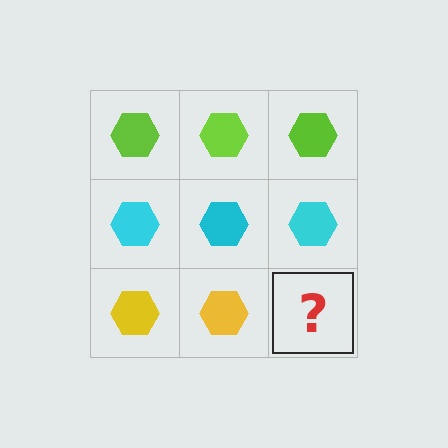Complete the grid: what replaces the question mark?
The question mark should be replaced with a yellow hexagon.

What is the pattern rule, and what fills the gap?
The rule is that each row has a consistent color. The gap should be filled with a yellow hexagon.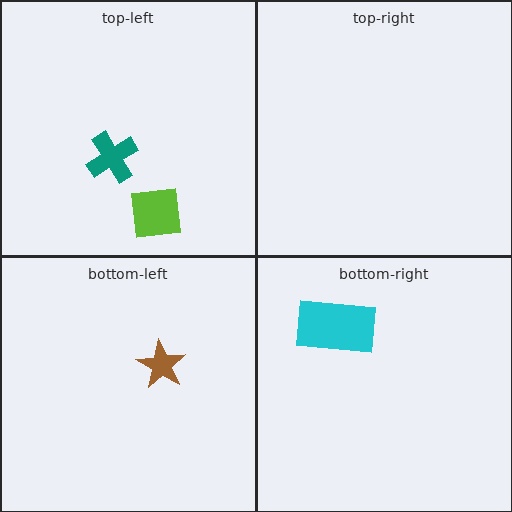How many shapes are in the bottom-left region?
1.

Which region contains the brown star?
The bottom-left region.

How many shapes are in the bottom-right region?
1.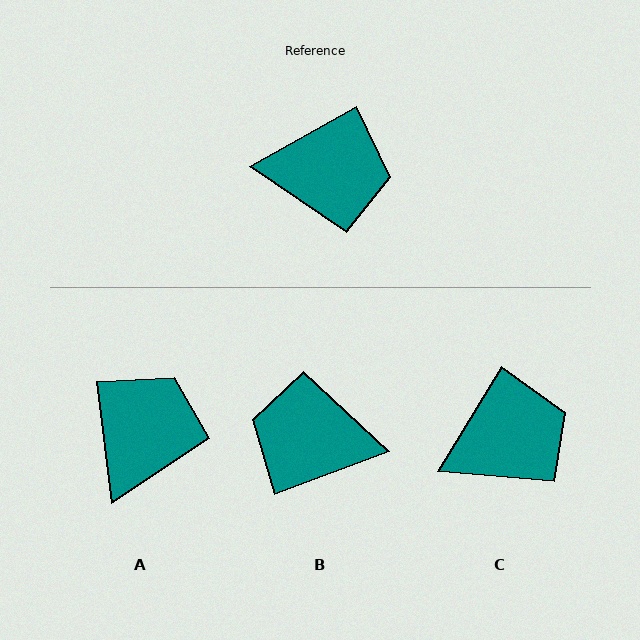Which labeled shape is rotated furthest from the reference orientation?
B, about 171 degrees away.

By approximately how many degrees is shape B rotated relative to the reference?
Approximately 171 degrees counter-clockwise.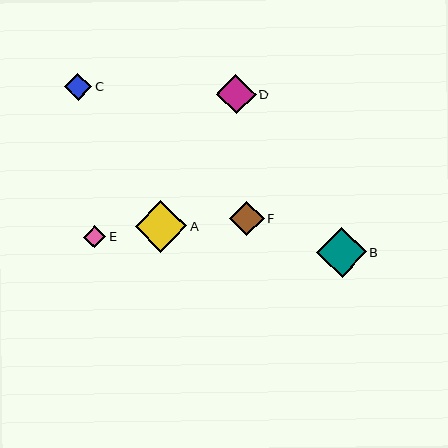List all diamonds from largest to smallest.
From largest to smallest: A, B, D, F, C, E.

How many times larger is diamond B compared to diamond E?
Diamond B is approximately 2.2 times the size of diamond E.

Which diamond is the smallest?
Diamond E is the smallest with a size of approximately 22 pixels.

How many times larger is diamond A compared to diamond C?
Diamond A is approximately 1.9 times the size of diamond C.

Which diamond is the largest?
Diamond A is the largest with a size of approximately 52 pixels.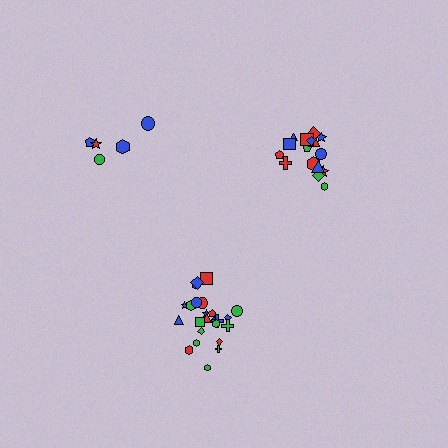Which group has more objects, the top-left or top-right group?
The top-right group.